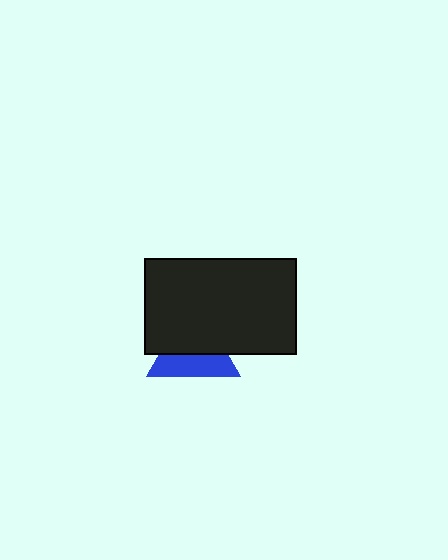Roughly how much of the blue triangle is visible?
About half of it is visible (roughly 46%).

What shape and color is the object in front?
The object in front is a black rectangle.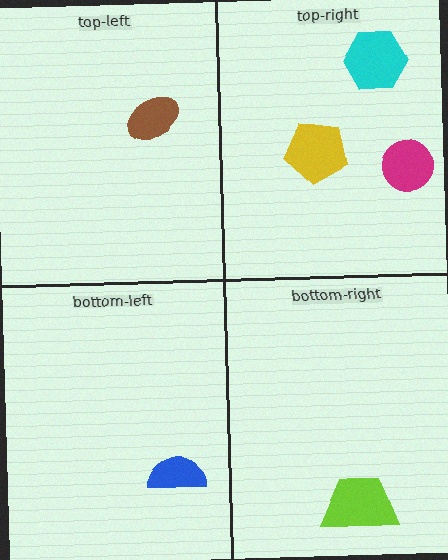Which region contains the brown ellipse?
The top-left region.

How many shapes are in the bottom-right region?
1.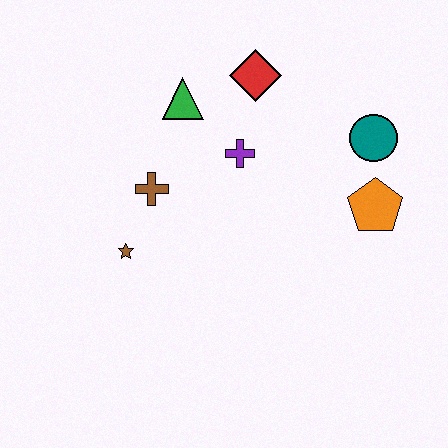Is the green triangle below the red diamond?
Yes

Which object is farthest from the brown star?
The teal circle is farthest from the brown star.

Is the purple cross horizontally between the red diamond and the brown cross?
Yes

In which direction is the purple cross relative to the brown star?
The purple cross is to the right of the brown star.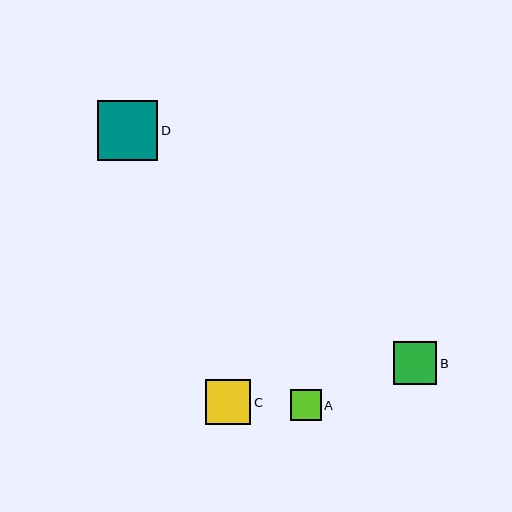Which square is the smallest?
Square A is the smallest with a size of approximately 31 pixels.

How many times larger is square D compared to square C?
Square D is approximately 1.3 times the size of square C.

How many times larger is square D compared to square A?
Square D is approximately 2.0 times the size of square A.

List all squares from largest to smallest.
From largest to smallest: D, C, B, A.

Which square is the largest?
Square D is the largest with a size of approximately 60 pixels.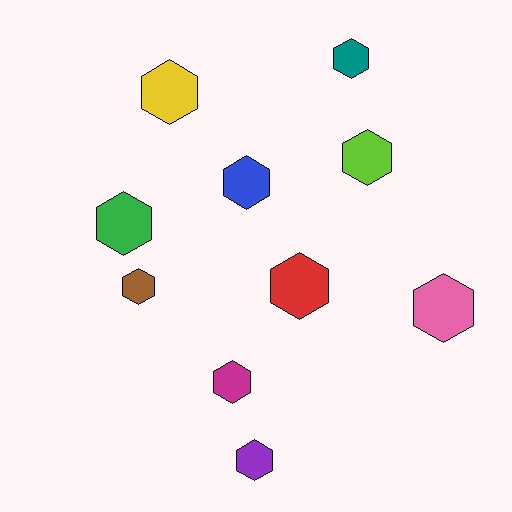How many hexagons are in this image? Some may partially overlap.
There are 10 hexagons.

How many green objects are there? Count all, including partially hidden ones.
There is 1 green object.